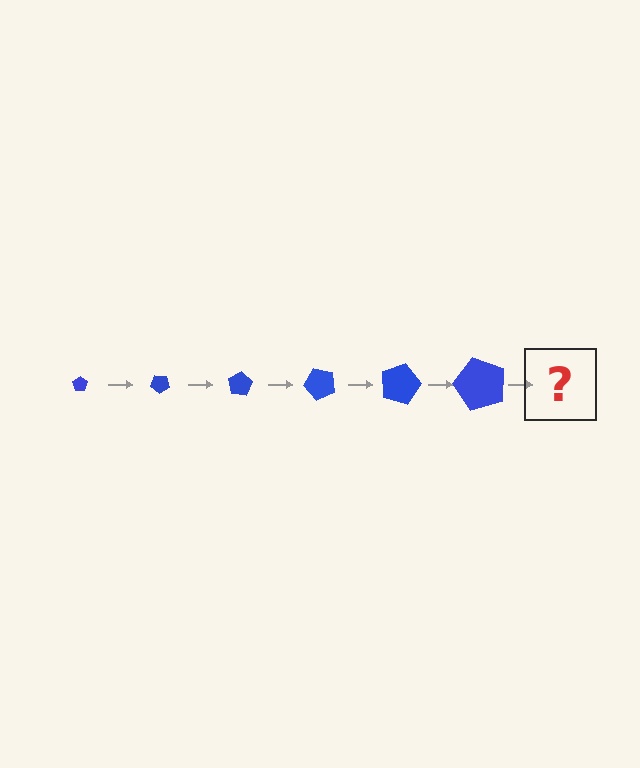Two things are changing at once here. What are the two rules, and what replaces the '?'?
The two rules are that the pentagon grows larger each step and it rotates 40 degrees each step. The '?' should be a pentagon, larger than the previous one and rotated 240 degrees from the start.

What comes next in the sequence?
The next element should be a pentagon, larger than the previous one and rotated 240 degrees from the start.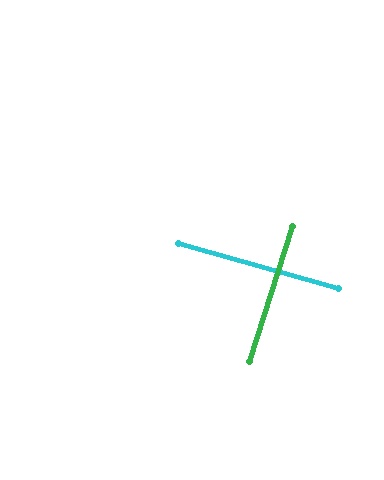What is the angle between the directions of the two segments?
Approximately 88 degrees.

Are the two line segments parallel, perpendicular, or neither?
Perpendicular — they meet at approximately 88°.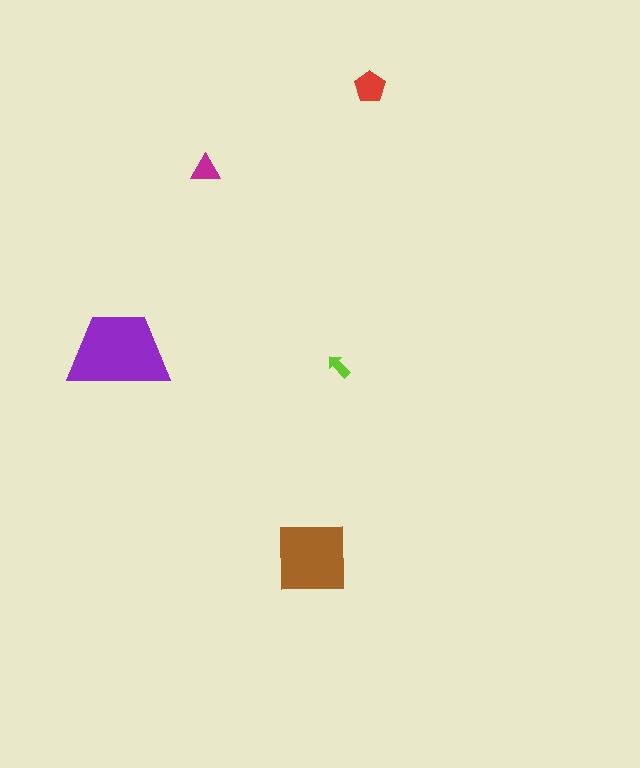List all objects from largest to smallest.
The purple trapezoid, the brown square, the red pentagon, the magenta triangle, the lime arrow.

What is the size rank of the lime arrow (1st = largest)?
5th.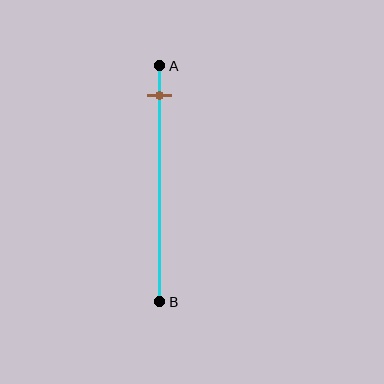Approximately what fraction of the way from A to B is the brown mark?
The brown mark is approximately 15% of the way from A to B.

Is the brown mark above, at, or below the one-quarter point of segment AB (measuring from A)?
The brown mark is above the one-quarter point of segment AB.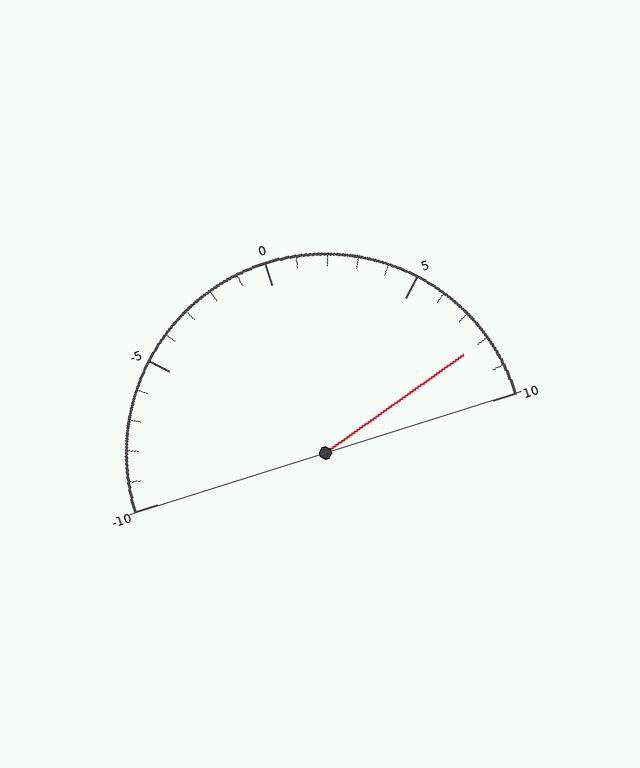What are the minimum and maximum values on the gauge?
The gauge ranges from -10 to 10.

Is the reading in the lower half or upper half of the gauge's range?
The reading is in the upper half of the range (-10 to 10).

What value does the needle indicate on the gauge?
The needle indicates approximately 8.